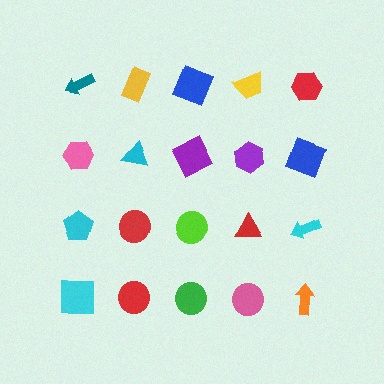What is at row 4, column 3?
A green circle.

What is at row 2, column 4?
A purple hexagon.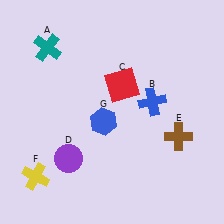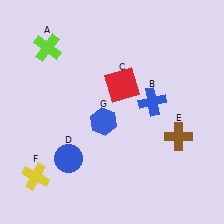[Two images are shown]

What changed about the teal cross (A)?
In Image 1, A is teal. In Image 2, it changed to lime.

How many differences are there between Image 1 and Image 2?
There are 2 differences between the two images.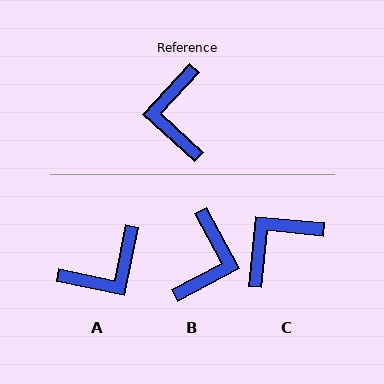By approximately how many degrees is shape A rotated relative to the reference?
Approximately 121 degrees counter-clockwise.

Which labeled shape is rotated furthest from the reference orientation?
B, about 160 degrees away.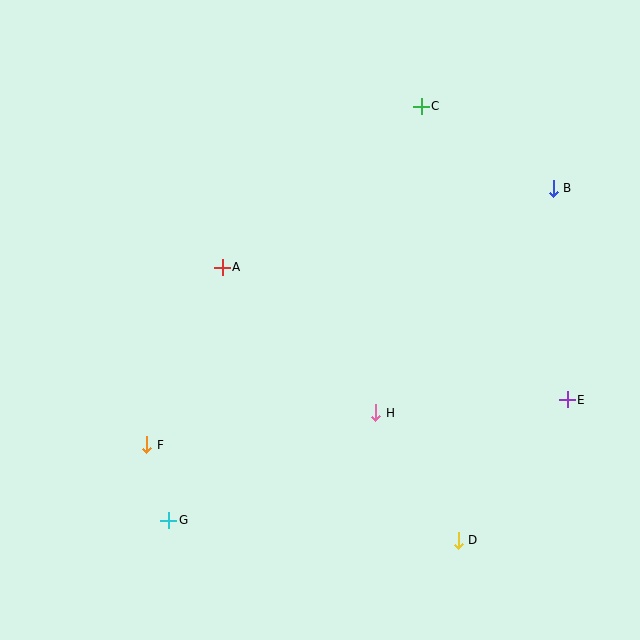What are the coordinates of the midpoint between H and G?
The midpoint between H and G is at (272, 467).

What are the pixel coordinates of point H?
Point H is at (376, 413).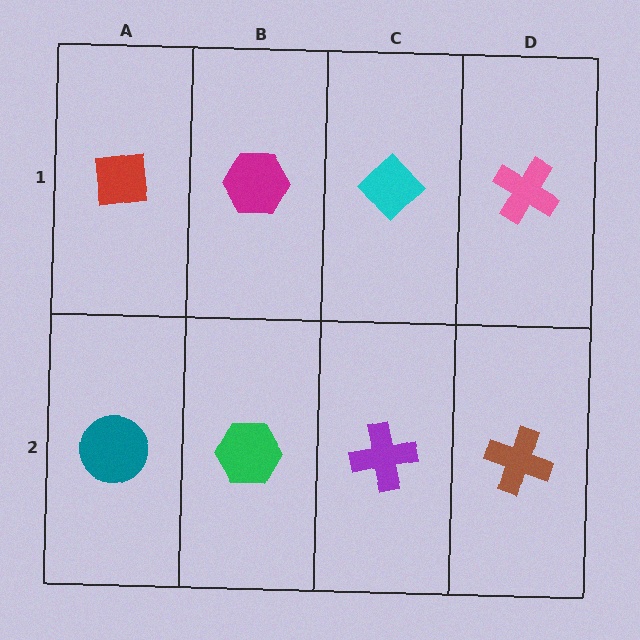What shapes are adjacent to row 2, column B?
A magenta hexagon (row 1, column B), a teal circle (row 2, column A), a purple cross (row 2, column C).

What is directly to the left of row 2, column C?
A green hexagon.